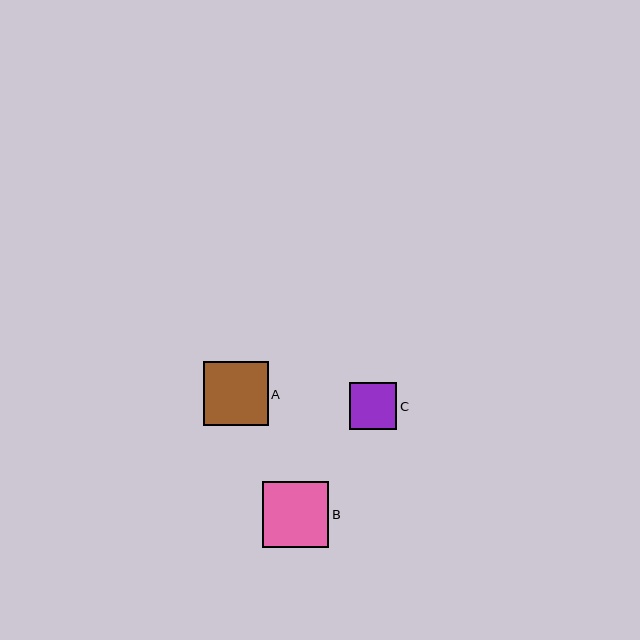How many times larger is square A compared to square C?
Square A is approximately 1.4 times the size of square C.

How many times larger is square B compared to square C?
Square B is approximately 1.4 times the size of square C.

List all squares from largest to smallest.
From largest to smallest: B, A, C.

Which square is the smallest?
Square C is the smallest with a size of approximately 47 pixels.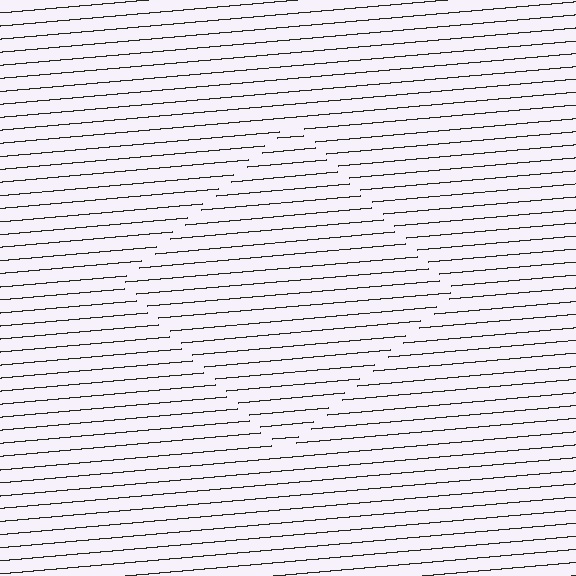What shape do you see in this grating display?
An illusory square. The interior of the shape contains the same grating, shifted by half a period — the contour is defined by the phase discontinuity where line-ends from the inner and outer gratings abut.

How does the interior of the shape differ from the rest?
The interior of the shape contains the same grating, shifted by half a period — the contour is defined by the phase discontinuity where line-ends from the inner and outer gratings abut.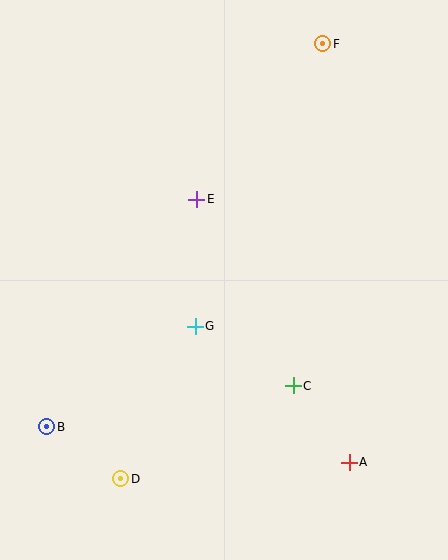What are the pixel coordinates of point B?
Point B is at (47, 427).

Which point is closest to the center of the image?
Point G at (195, 326) is closest to the center.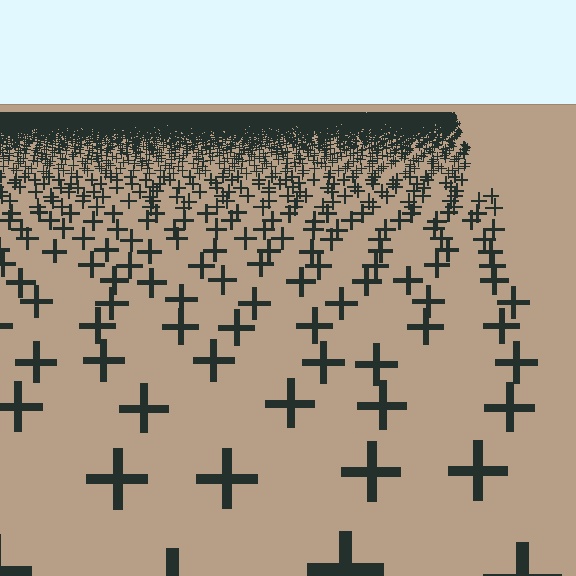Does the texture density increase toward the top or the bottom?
Density increases toward the top.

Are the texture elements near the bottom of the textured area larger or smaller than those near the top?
Larger. Near the bottom, elements are closer to the viewer and appear at a bigger on-screen size.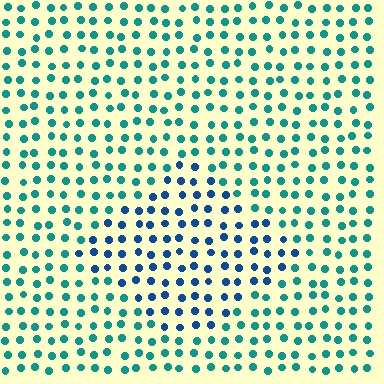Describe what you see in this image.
The image is filled with small teal elements in a uniform arrangement. A diamond-shaped region is visible where the elements are tinted to a slightly different hue, forming a subtle color boundary.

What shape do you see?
I see a diamond.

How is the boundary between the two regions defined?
The boundary is defined purely by a slight shift in hue (about 39 degrees). Spacing, size, and orientation are identical on both sides.